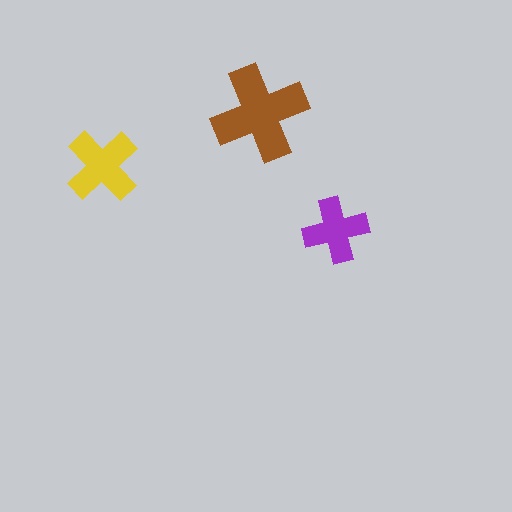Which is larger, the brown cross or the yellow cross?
The brown one.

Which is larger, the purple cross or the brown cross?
The brown one.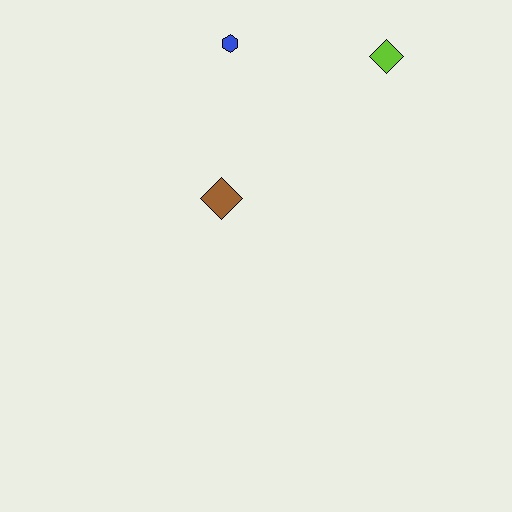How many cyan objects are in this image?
There are no cyan objects.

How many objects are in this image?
There are 3 objects.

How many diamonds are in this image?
There are 2 diamonds.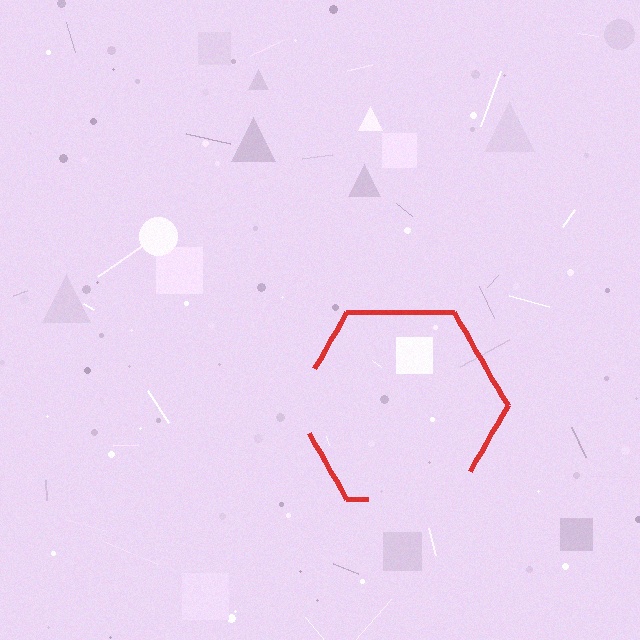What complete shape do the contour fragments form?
The contour fragments form a hexagon.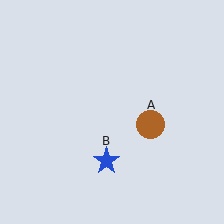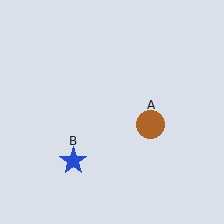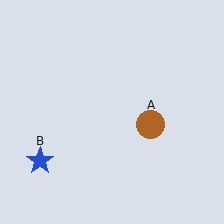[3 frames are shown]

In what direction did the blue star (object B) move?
The blue star (object B) moved left.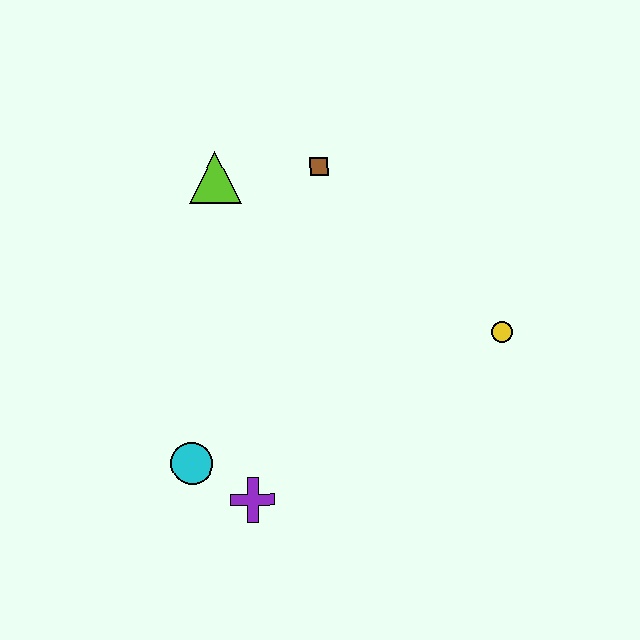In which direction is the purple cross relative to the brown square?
The purple cross is below the brown square.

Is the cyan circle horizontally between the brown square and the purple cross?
No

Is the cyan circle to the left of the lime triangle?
Yes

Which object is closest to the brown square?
The lime triangle is closest to the brown square.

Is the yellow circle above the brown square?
No